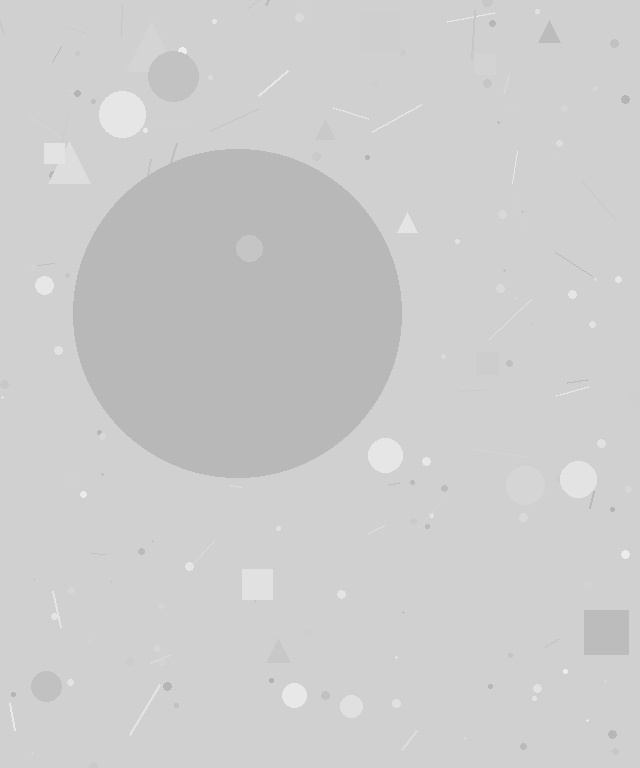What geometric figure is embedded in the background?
A circle is embedded in the background.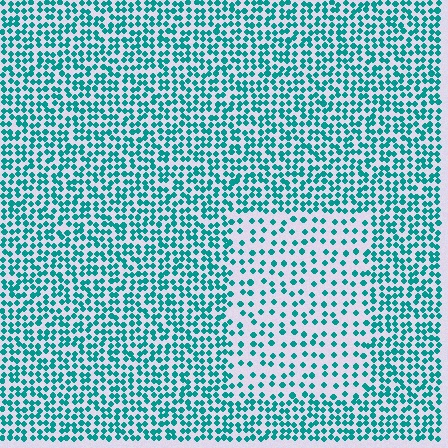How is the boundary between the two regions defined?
The boundary is defined by a change in element density (approximately 2.1x ratio). All elements are the same color, size, and shape.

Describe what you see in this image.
The image contains small teal elements arranged at two different densities. A rectangle-shaped region is visible where the elements are less densely packed than the surrounding area.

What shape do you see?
I see a rectangle.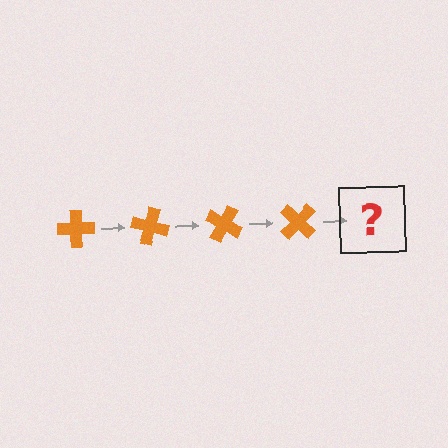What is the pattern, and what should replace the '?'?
The pattern is that the cross rotates 15 degrees each step. The '?' should be an orange cross rotated 60 degrees.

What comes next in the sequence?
The next element should be an orange cross rotated 60 degrees.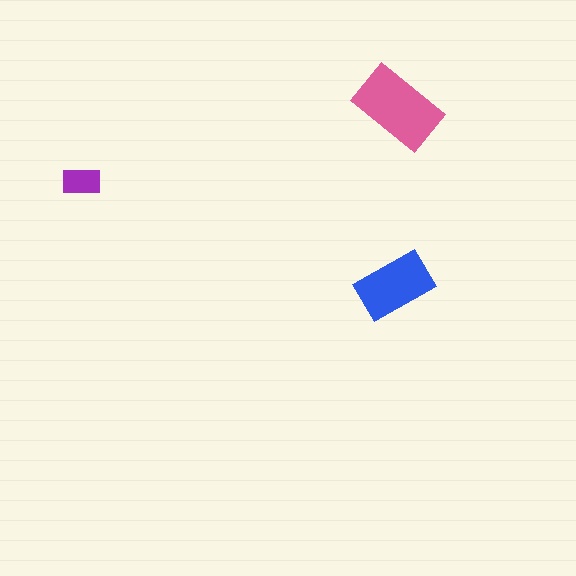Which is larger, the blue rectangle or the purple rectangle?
The blue one.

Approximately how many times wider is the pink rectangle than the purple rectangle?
About 2.5 times wider.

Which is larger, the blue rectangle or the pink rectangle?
The pink one.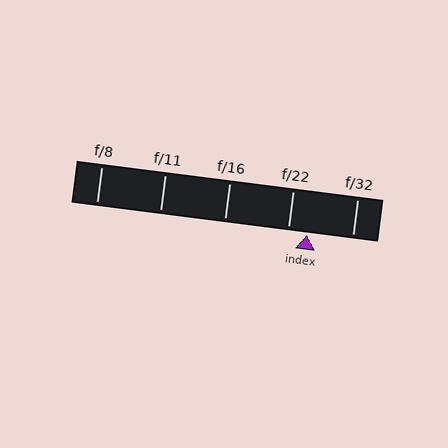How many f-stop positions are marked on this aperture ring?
There are 5 f-stop positions marked.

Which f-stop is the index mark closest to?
The index mark is closest to f/22.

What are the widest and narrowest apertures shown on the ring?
The widest aperture shown is f/8 and the narrowest is f/32.